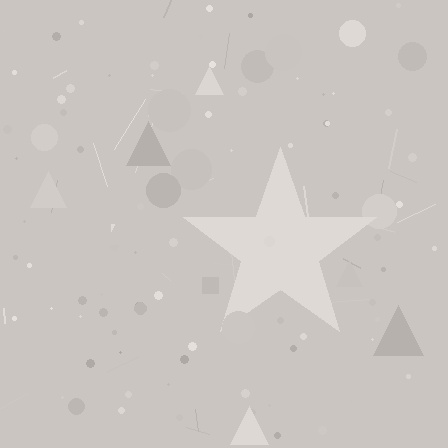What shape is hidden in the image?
A star is hidden in the image.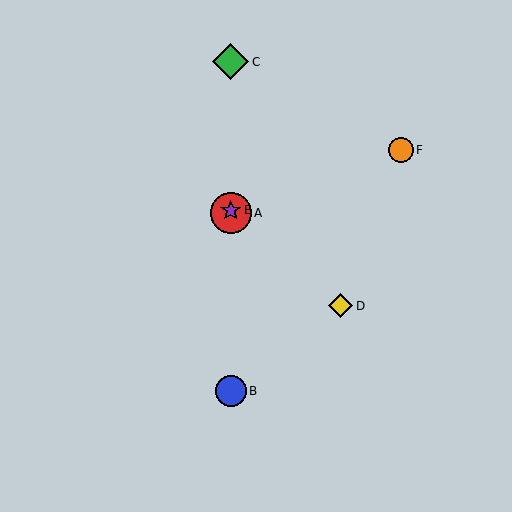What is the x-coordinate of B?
Object B is at x≈231.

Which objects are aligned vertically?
Objects A, B, C, E are aligned vertically.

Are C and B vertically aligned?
Yes, both are at x≈231.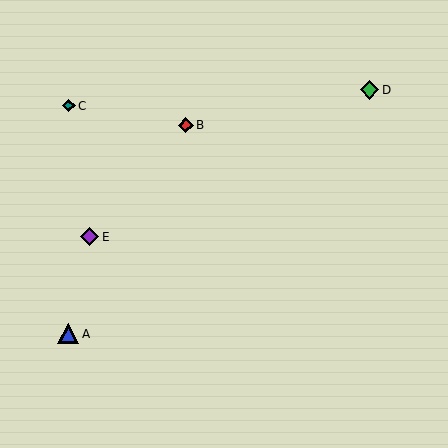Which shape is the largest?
The blue triangle (labeled A) is the largest.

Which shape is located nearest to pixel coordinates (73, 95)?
The teal diamond (labeled C) at (69, 106) is nearest to that location.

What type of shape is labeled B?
Shape B is a red diamond.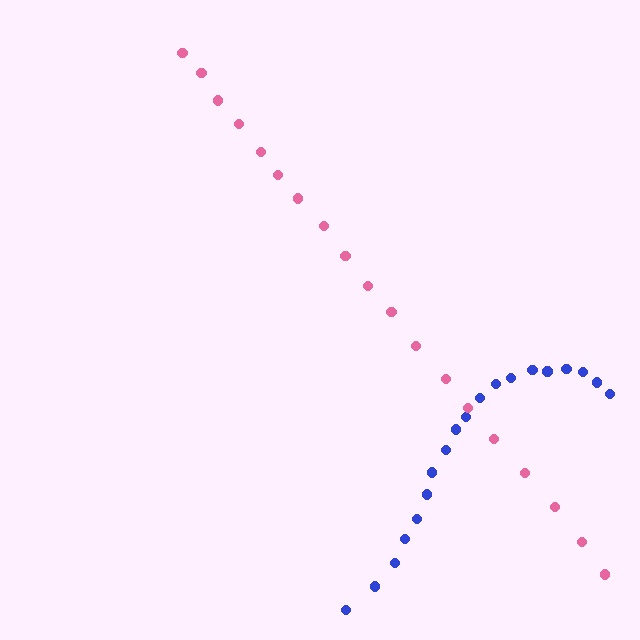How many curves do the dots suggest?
There are 2 distinct paths.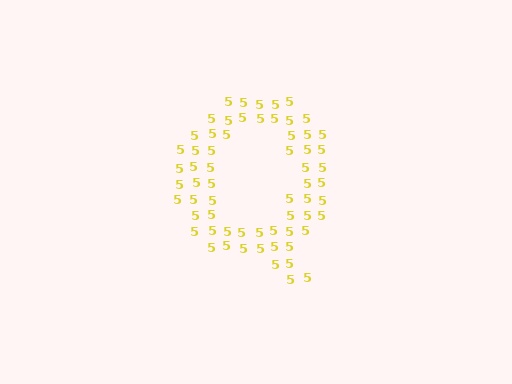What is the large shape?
The large shape is the letter Q.